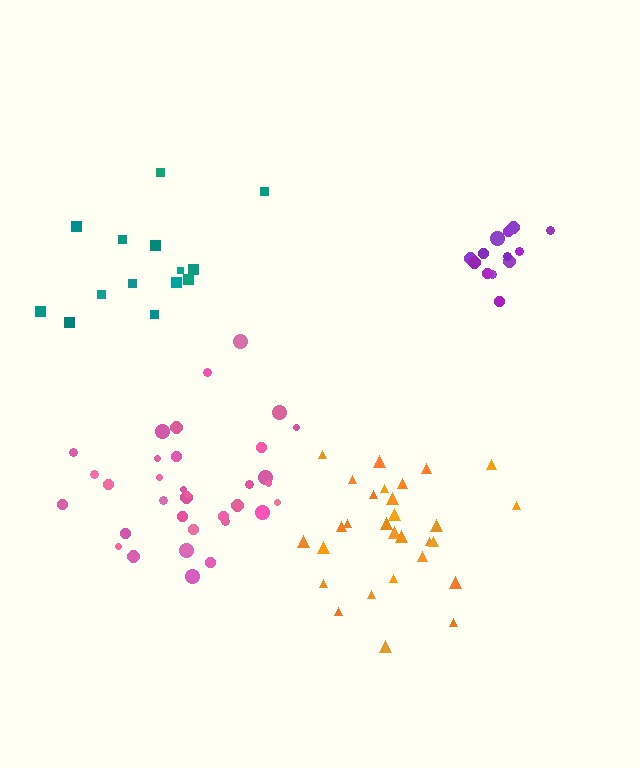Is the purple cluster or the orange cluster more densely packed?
Purple.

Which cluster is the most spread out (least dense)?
Teal.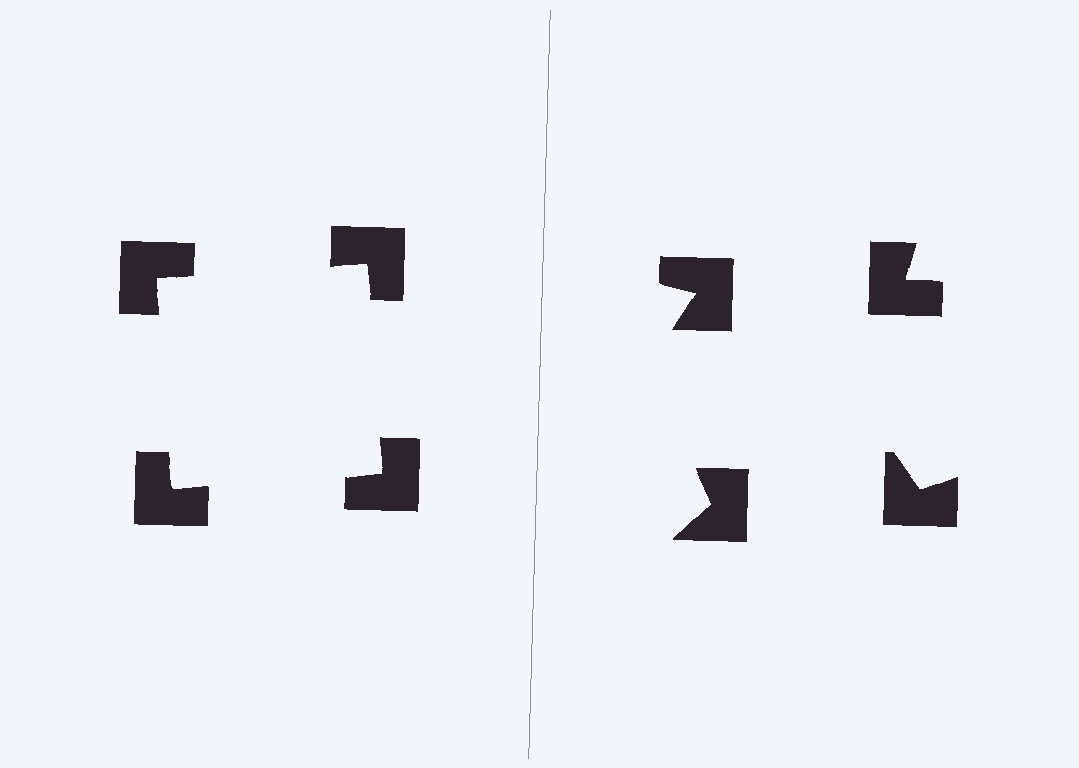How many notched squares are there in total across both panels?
8 — 4 on each side.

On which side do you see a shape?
An illusory square appears on the left side. On the right side the wedge cuts are rotated, so no coherent shape forms.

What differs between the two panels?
The notched squares are positioned identically on both sides; only the wedge orientations differ. On the left they align to a square; on the right they are misaligned.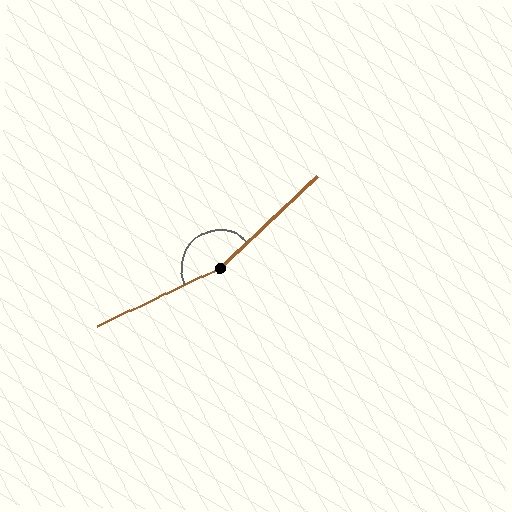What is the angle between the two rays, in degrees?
Approximately 162 degrees.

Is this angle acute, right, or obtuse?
It is obtuse.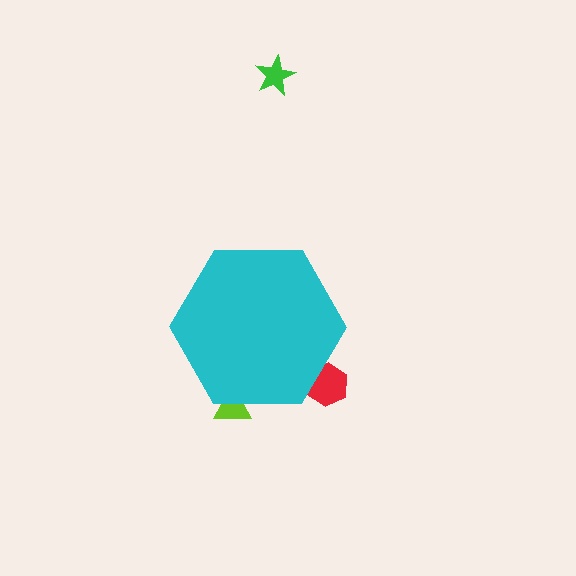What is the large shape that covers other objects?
A cyan hexagon.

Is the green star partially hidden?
No, the green star is fully visible.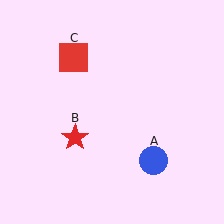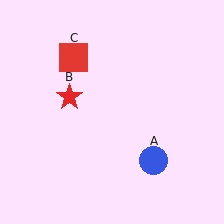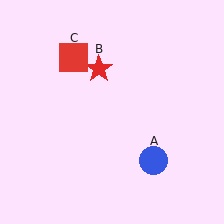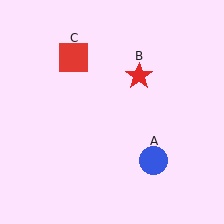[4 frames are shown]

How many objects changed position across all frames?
1 object changed position: red star (object B).